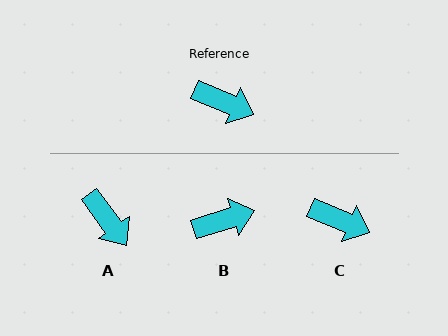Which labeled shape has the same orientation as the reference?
C.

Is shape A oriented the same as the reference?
No, it is off by about 31 degrees.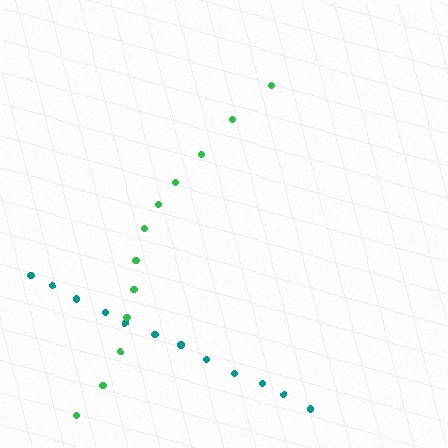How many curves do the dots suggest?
There are 2 distinct paths.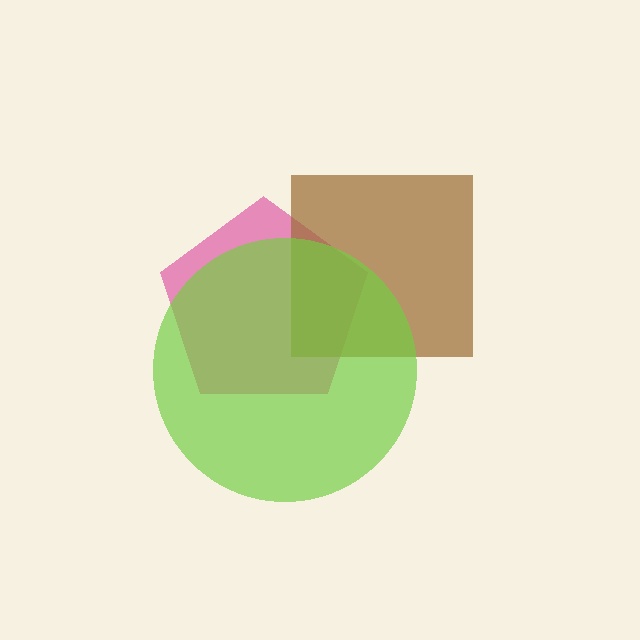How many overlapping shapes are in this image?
There are 3 overlapping shapes in the image.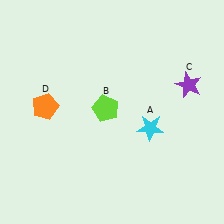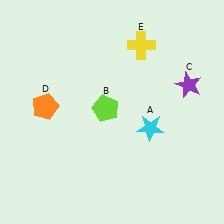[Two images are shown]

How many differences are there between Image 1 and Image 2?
There is 1 difference between the two images.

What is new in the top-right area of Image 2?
A yellow cross (E) was added in the top-right area of Image 2.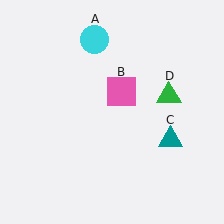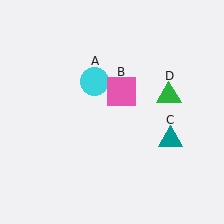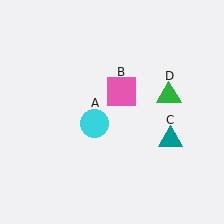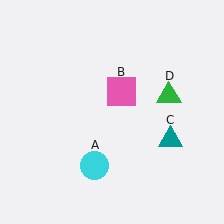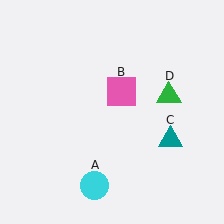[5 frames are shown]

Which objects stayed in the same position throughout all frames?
Pink square (object B) and teal triangle (object C) and green triangle (object D) remained stationary.